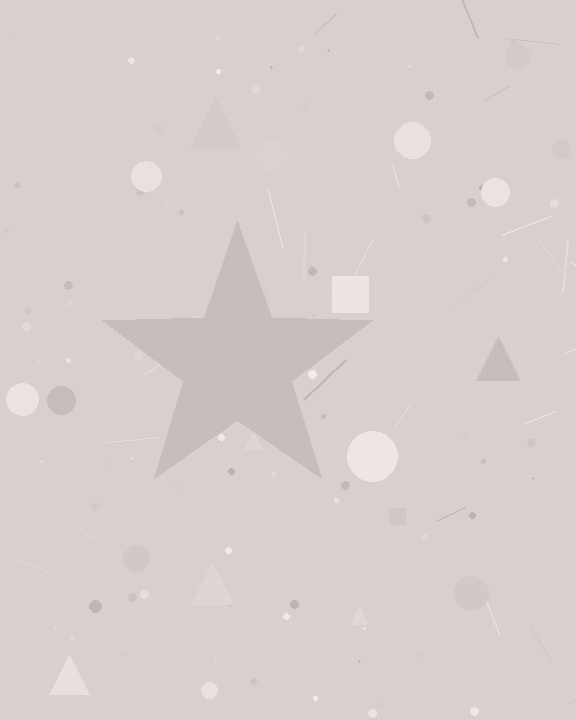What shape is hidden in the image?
A star is hidden in the image.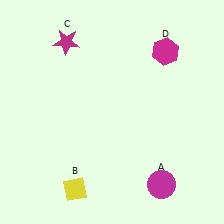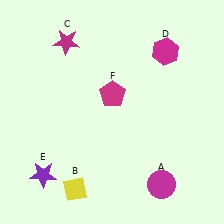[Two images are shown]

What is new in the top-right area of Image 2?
A magenta pentagon (F) was added in the top-right area of Image 2.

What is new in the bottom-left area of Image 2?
A purple star (E) was added in the bottom-left area of Image 2.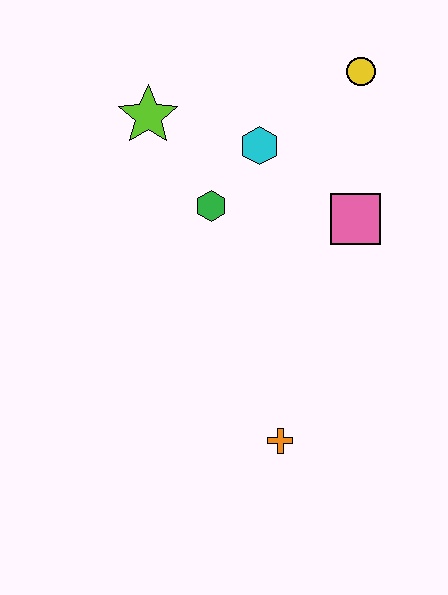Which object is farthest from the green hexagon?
The orange cross is farthest from the green hexagon.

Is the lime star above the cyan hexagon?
Yes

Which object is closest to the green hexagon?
The cyan hexagon is closest to the green hexagon.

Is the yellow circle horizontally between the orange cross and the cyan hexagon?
No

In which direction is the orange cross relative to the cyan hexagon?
The orange cross is below the cyan hexagon.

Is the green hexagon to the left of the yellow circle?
Yes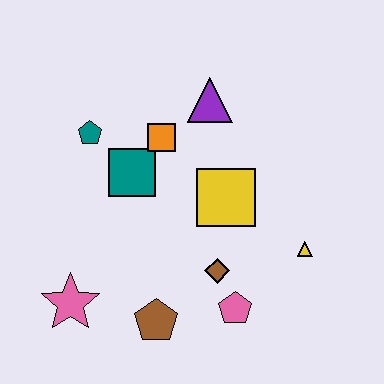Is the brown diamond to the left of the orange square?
No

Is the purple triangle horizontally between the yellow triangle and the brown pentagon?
Yes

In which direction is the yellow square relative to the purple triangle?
The yellow square is below the purple triangle.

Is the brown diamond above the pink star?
Yes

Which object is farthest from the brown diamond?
The teal pentagon is farthest from the brown diamond.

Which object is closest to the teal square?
The orange square is closest to the teal square.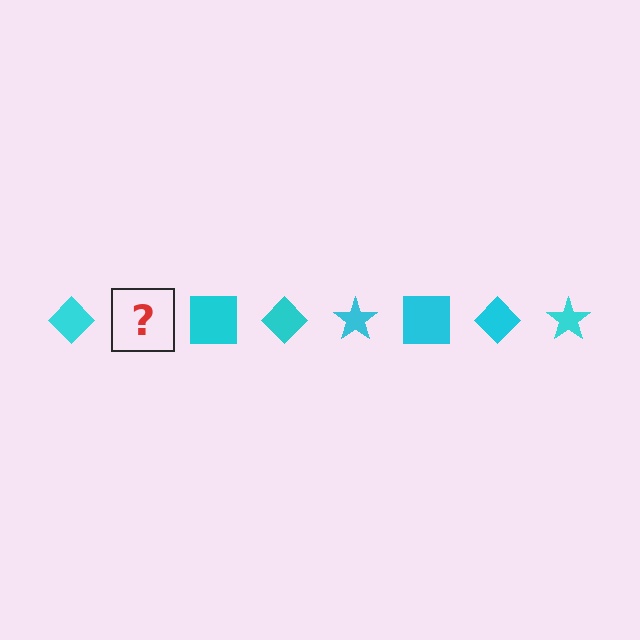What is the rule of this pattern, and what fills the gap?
The rule is that the pattern cycles through diamond, star, square shapes in cyan. The gap should be filled with a cyan star.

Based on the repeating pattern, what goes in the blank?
The blank should be a cyan star.